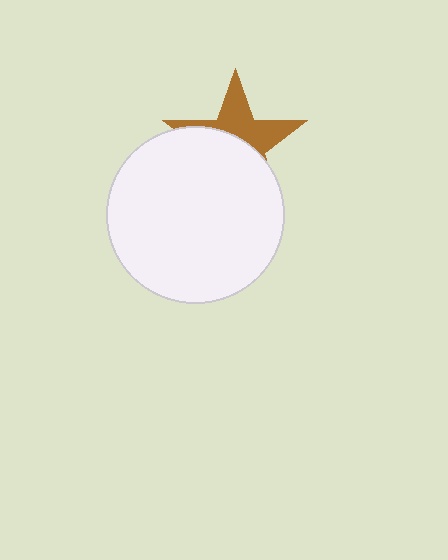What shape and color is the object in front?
The object in front is a white circle.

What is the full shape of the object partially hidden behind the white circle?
The partially hidden object is a brown star.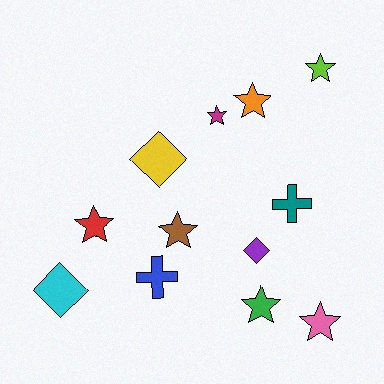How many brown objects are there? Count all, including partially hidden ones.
There is 1 brown object.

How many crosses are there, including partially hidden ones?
There are 2 crosses.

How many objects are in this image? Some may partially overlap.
There are 12 objects.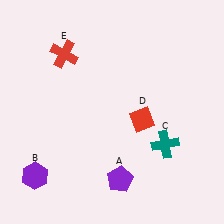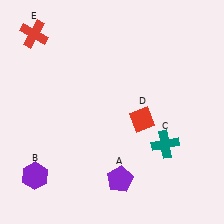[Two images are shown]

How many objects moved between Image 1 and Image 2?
1 object moved between the two images.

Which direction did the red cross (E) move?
The red cross (E) moved left.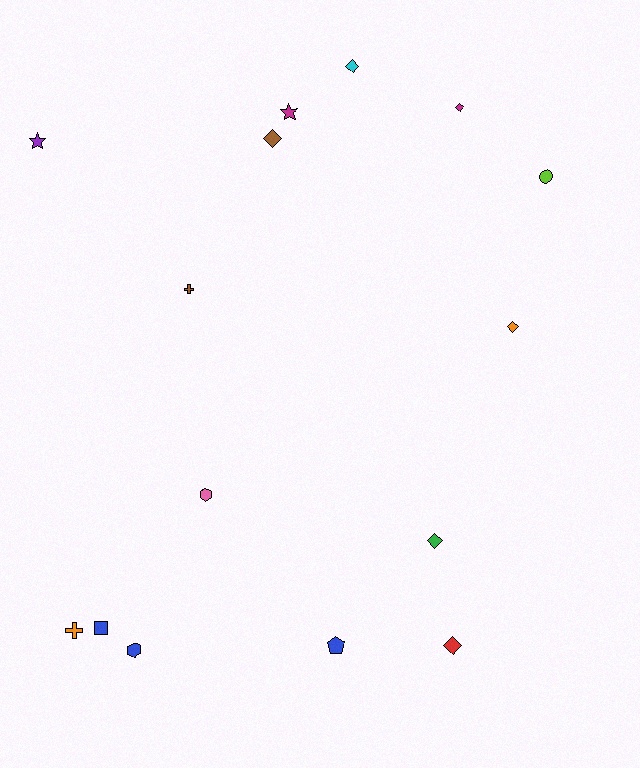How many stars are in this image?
There are 2 stars.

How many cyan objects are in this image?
There is 1 cyan object.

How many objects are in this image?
There are 15 objects.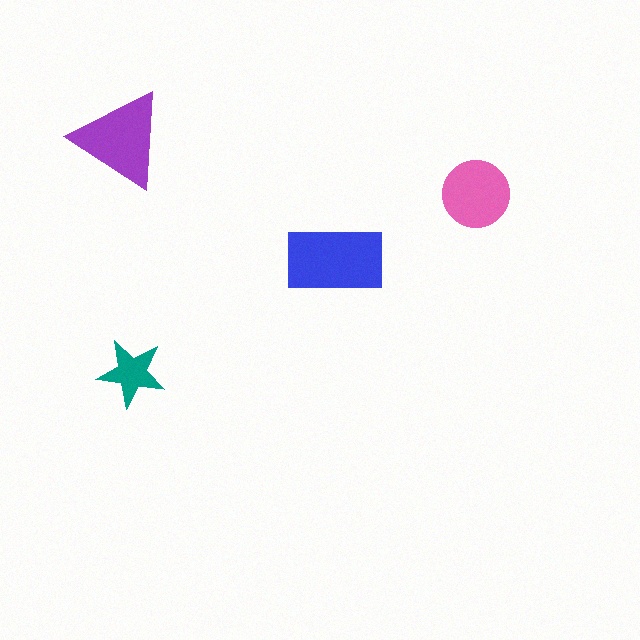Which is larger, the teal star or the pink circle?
The pink circle.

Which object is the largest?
The blue rectangle.